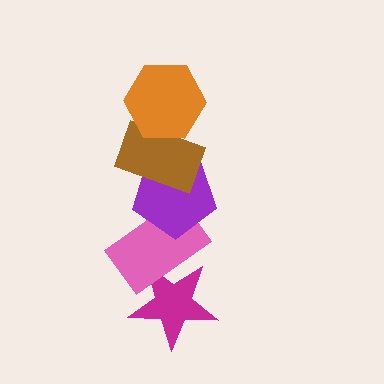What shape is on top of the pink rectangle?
The purple pentagon is on top of the pink rectangle.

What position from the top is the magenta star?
The magenta star is 5th from the top.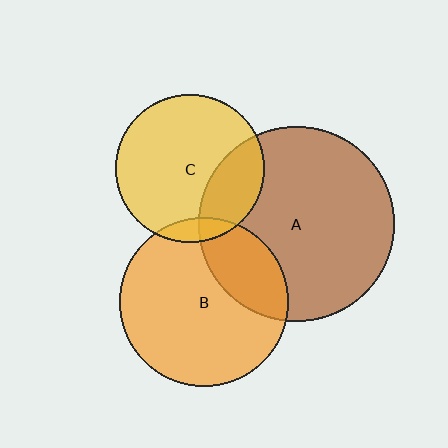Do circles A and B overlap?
Yes.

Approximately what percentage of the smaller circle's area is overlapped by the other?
Approximately 25%.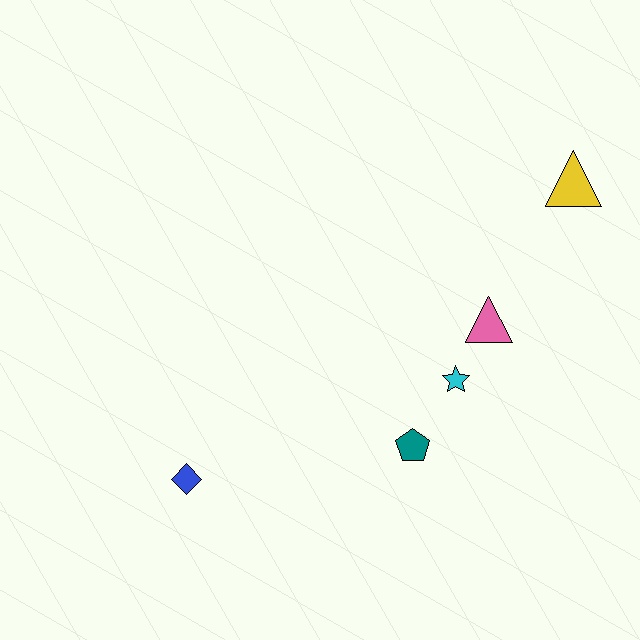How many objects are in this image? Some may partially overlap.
There are 5 objects.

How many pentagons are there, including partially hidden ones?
There is 1 pentagon.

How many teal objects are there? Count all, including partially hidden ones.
There is 1 teal object.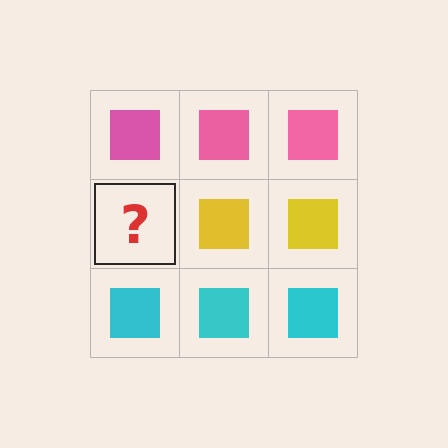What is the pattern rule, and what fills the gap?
The rule is that each row has a consistent color. The gap should be filled with a yellow square.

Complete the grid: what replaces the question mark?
The question mark should be replaced with a yellow square.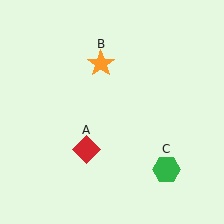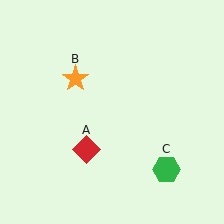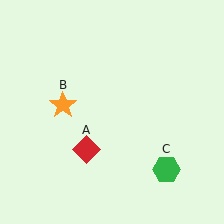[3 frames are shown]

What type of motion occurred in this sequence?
The orange star (object B) rotated counterclockwise around the center of the scene.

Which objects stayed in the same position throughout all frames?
Red diamond (object A) and green hexagon (object C) remained stationary.